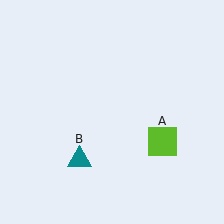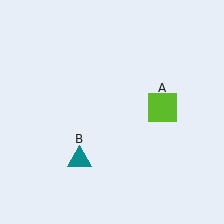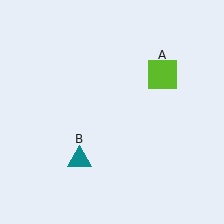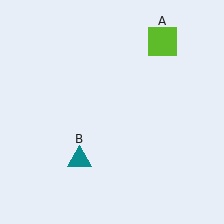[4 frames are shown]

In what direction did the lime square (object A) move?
The lime square (object A) moved up.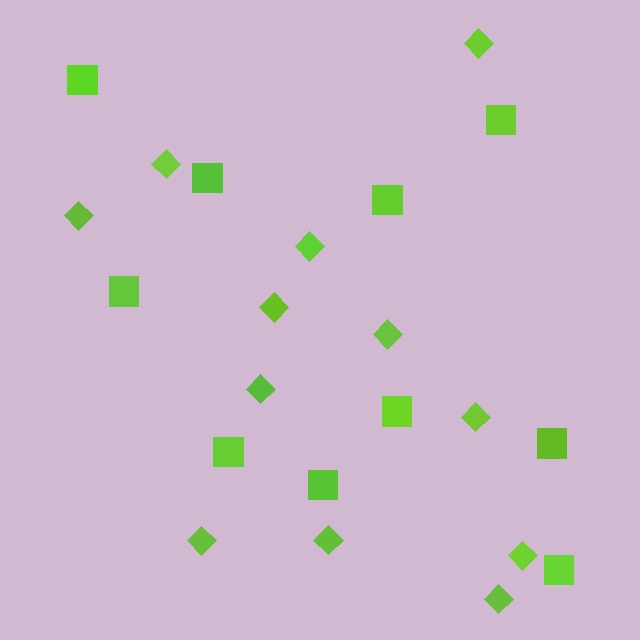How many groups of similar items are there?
There are 2 groups: one group of diamonds (12) and one group of squares (10).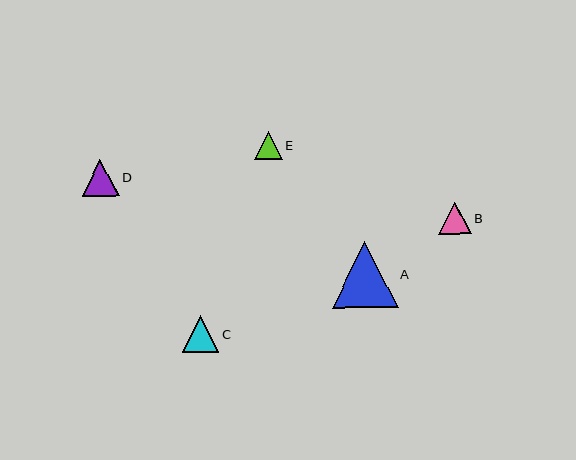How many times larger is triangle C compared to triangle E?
Triangle C is approximately 1.3 times the size of triangle E.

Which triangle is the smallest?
Triangle E is the smallest with a size of approximately 28 pixels.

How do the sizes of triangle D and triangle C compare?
Triangle D and triangle C are approximately the same size.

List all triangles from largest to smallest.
From largest to smallest: A, D, C, B, E.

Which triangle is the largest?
Triangle A is the largest with a size of approximately 66 pixels.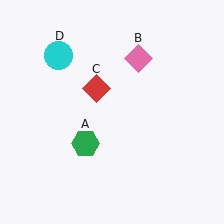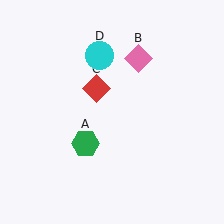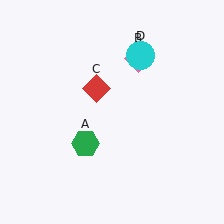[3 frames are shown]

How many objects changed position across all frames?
1 object changed position: cyan circle (object D).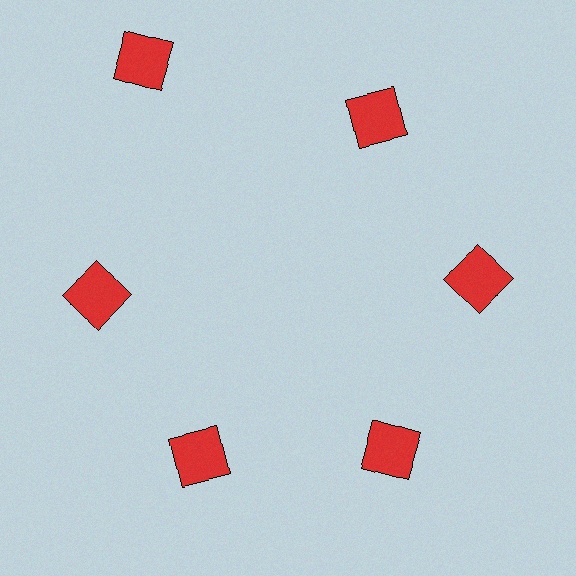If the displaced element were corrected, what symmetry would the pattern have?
It would have 6-fold rotational symmetry — the pattern would map onto itself every 60 degrees.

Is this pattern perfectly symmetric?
No. The 6 red squares are arranged in a ring, but one element near the 11 o'clock position is pushed outward from the center, breaking the 6-fold rotational symmetry.